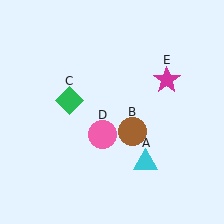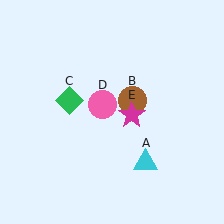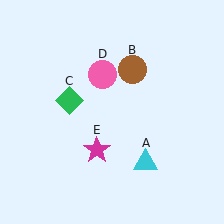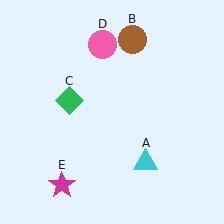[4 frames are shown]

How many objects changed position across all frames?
3 objects changed position: brown circle (object B), pink circle (object D), magenta star (object E).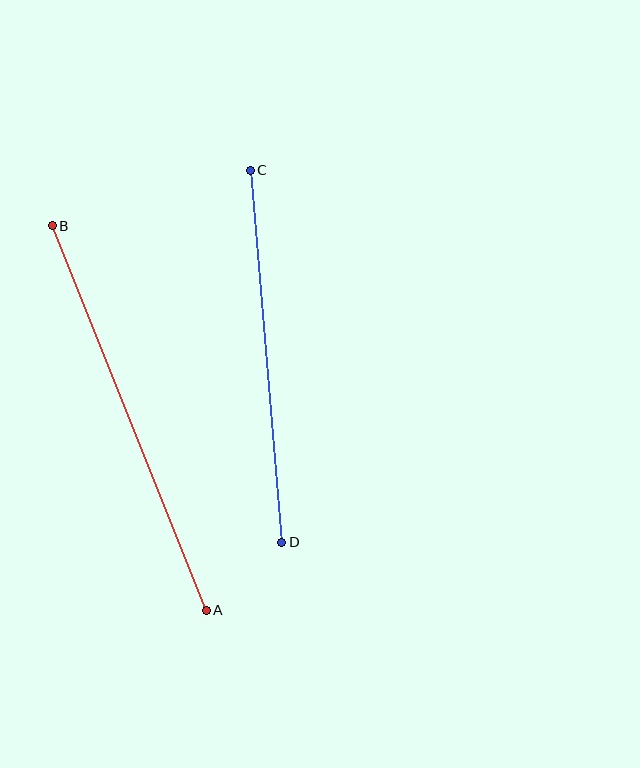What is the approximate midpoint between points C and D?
The midpoint is at approximately (266, 356) pixels.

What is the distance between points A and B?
The distance is approximately 414 pixels.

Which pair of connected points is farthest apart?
Points A and B are farthest apart.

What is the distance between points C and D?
The distance is approximately 373 pixels.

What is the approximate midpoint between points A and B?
The midpoint is at approximately (129, 418) pixels.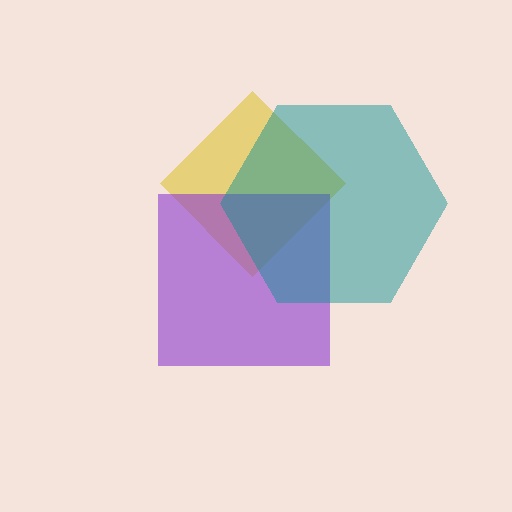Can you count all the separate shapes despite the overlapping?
Yes, there are 3 separate shapes.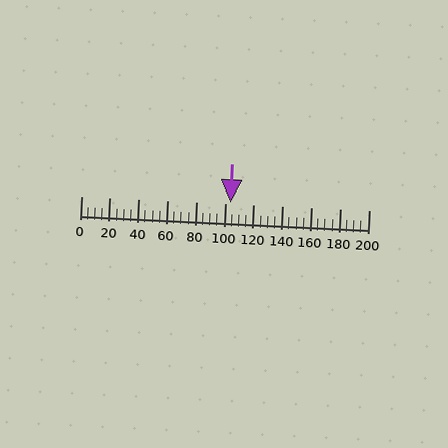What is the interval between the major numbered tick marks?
The major tick marks are spaced 20 units apart.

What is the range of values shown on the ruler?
The ruler shows values from 0 to 200.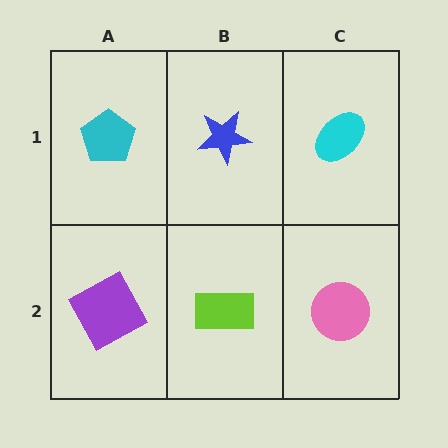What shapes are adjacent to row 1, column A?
A purple square (row 2, column A), a blue star (row 1, column B).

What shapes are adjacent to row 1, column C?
A pink circle (row 2, column C), a blue star (row 1, column B).